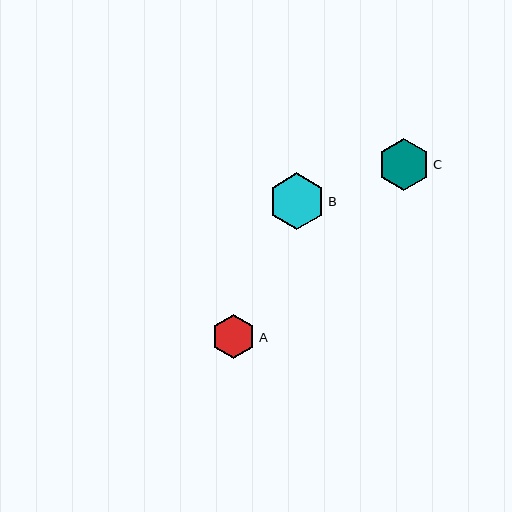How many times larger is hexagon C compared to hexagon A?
Hexagon C is approximately 1.2 times the size of hexagon A.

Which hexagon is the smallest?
Hexagon A is the smallest with a size of approximately 44 pixels.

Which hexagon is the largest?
Hexagon B is the largest with a size of approximately 56 pixels.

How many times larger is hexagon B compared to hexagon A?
Hexagon B is approximately 1.3 times the size of hexagon A.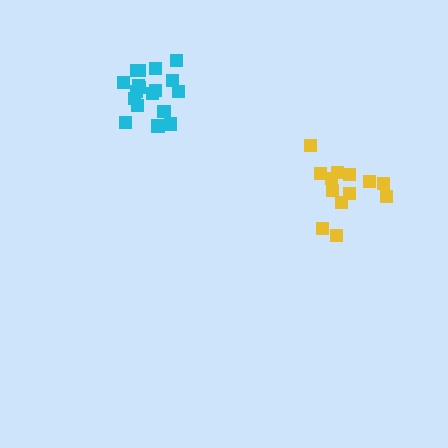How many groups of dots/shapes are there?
There are 2 groups.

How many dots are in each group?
Group 1: 13 dots, Group 2: 18 dots (31 total).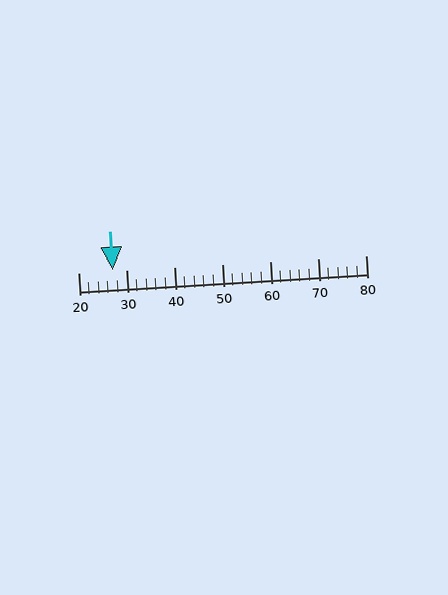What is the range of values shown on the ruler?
The ruler shows values from 20 to 80.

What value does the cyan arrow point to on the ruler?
The cyan arrow points to approximately 27.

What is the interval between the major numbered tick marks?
The major tick marks are spaced 10 units apart.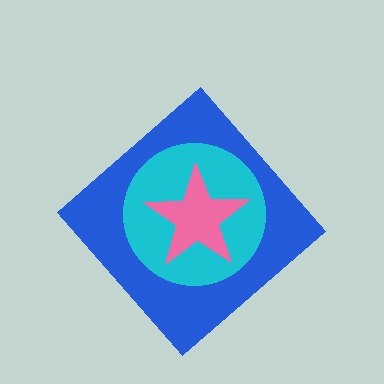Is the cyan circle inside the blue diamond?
Yes.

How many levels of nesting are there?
3.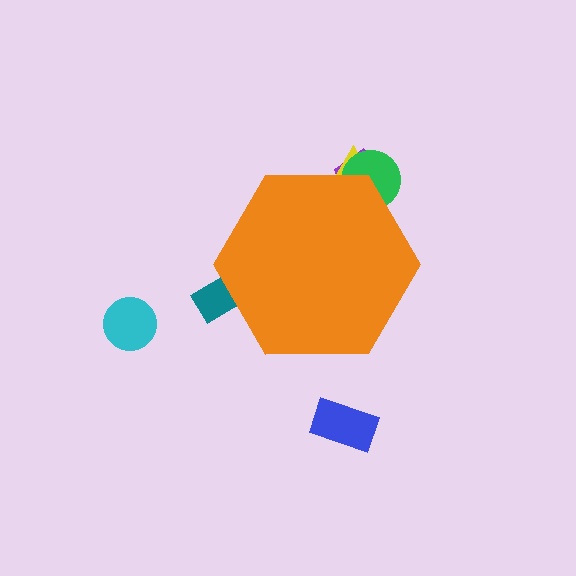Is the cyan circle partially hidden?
No, the cyan circle is fully visible.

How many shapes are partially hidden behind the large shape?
4 shapes are partially hidden.